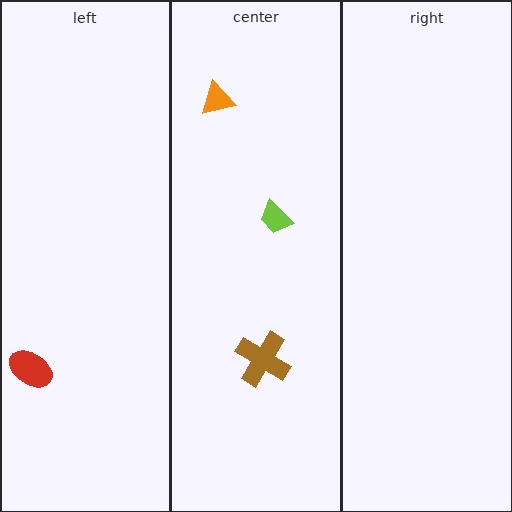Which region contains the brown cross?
The center region.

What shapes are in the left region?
The red ellipse.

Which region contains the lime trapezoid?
The center region.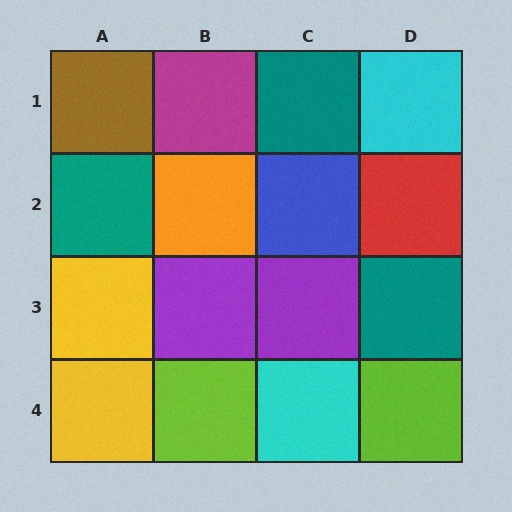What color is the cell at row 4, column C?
Cyan.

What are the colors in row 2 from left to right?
Teal, orange, blue, red.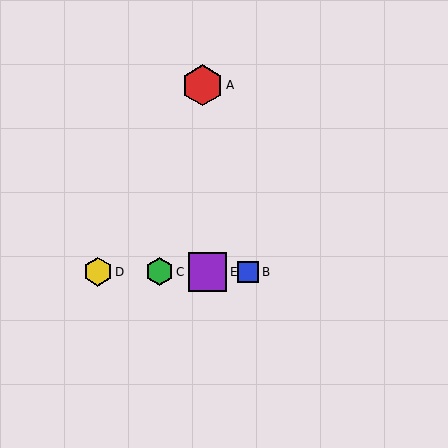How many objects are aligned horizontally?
4 objects (B, C, D, E) are aligned horizontally.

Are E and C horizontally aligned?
Yes, both are at y≈272.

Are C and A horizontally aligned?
No, C is at y≈272 and A is at y≈85.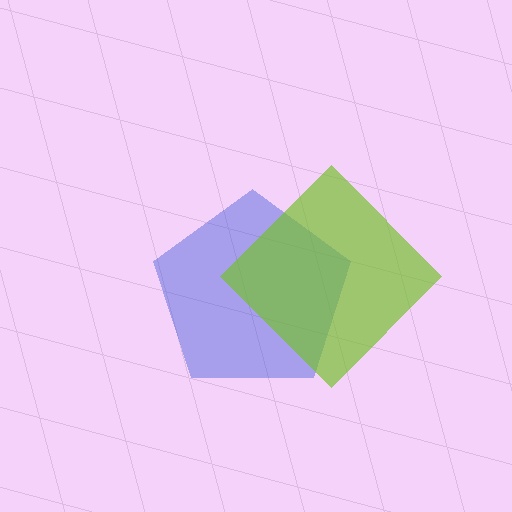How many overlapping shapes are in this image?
There are 2 overlapping shapes in the image.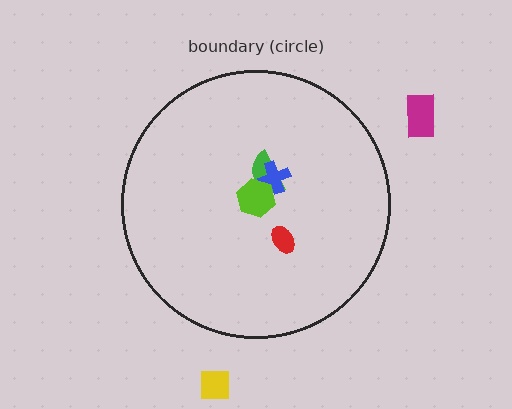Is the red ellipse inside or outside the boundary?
Inside.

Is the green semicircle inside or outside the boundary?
Inside.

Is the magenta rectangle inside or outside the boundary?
Outside.